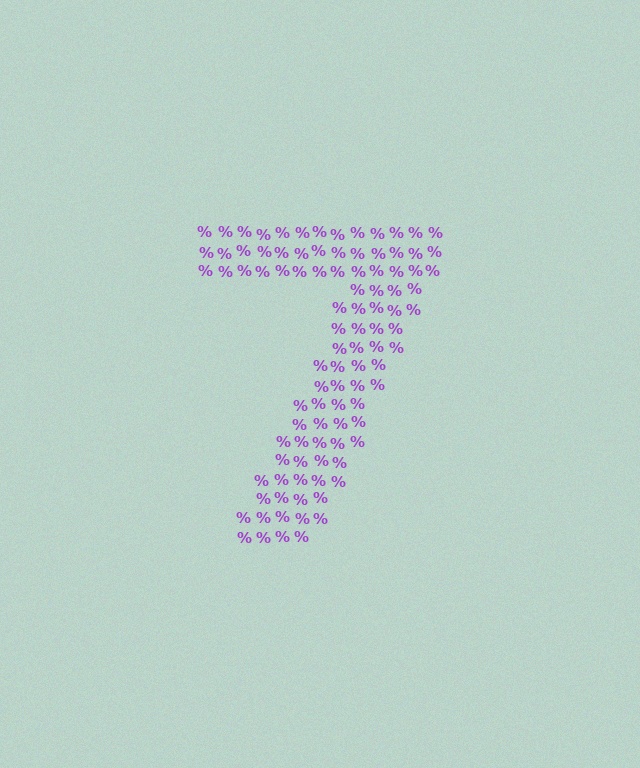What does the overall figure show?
The overall figure shows the digit 7.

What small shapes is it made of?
It is made of small percent signs.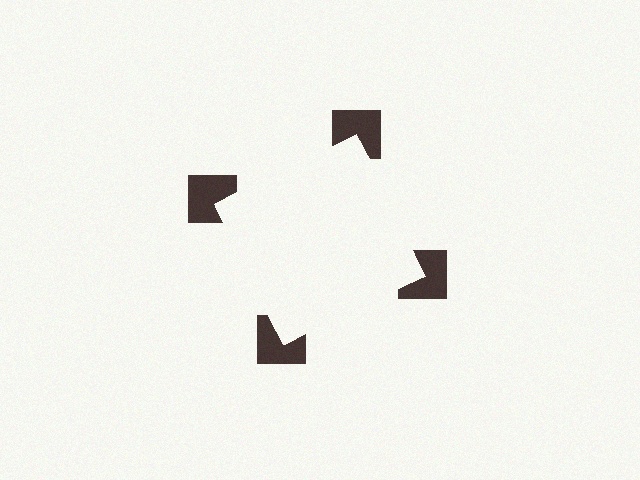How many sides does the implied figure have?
4 sides.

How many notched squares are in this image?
There are 4 — one at each vertex of the illusory square.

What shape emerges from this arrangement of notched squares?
An illusory square — its edges are inferred from the aligned wedge cuts in the notched squares, not physically drawn.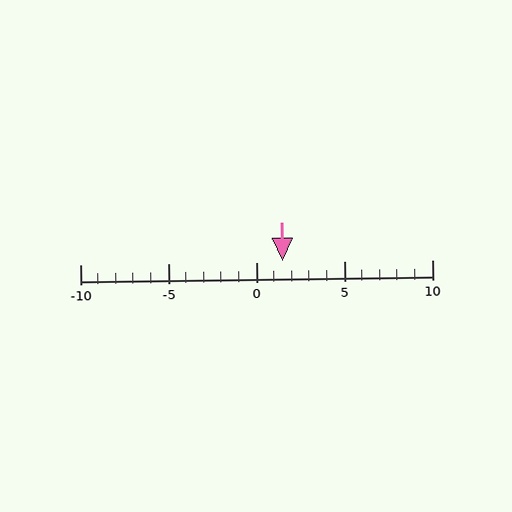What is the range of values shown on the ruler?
The ruler shows values from -10 to 10.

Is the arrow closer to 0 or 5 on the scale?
The arrow is closer to 0.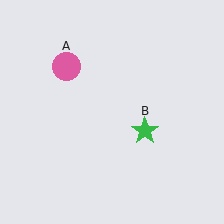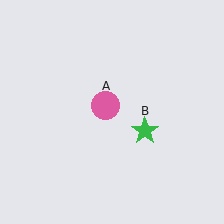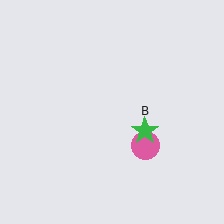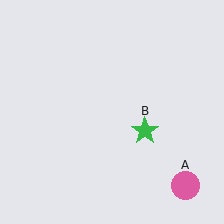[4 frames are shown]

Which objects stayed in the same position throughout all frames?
Green star (object B) remained stationary.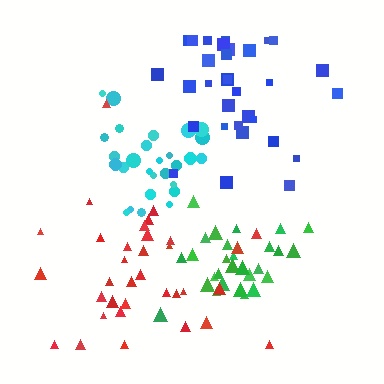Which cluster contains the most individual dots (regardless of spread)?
Red (34).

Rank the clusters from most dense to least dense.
cyan, green, blue, red.